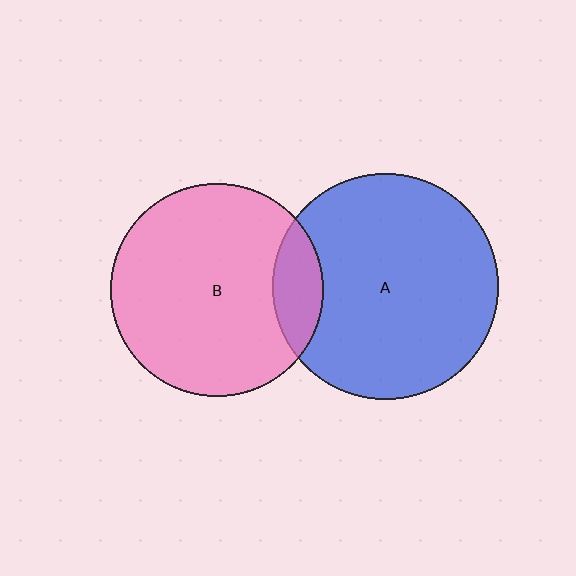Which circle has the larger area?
Circle A (blue).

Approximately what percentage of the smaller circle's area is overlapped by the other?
Approximately 15%.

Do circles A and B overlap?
Yes.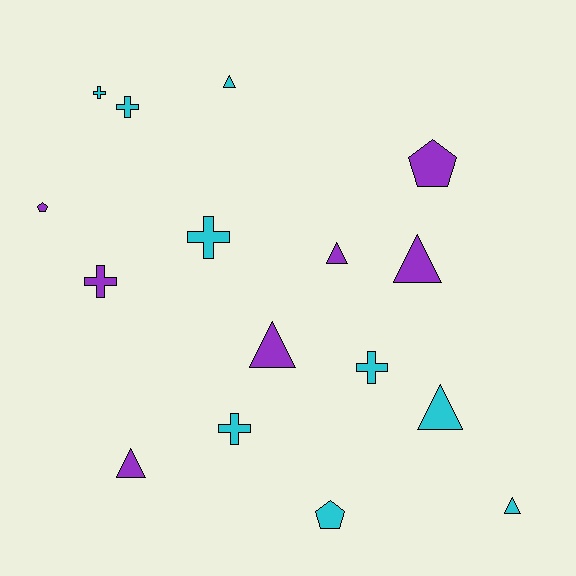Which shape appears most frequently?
Triangle, with 7 objects.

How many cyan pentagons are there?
There is 1 cyan pentagon.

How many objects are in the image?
There are 16 objects.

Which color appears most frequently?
Cyan, with 9 objects.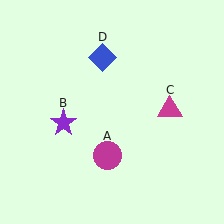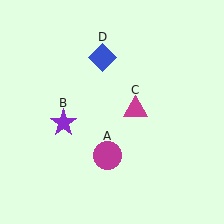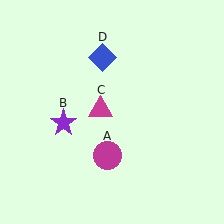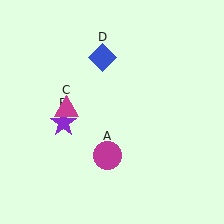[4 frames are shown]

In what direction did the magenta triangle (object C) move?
The magenta triangle (object C) moved left.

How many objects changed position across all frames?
1 object changed position: magenta triangle (object C).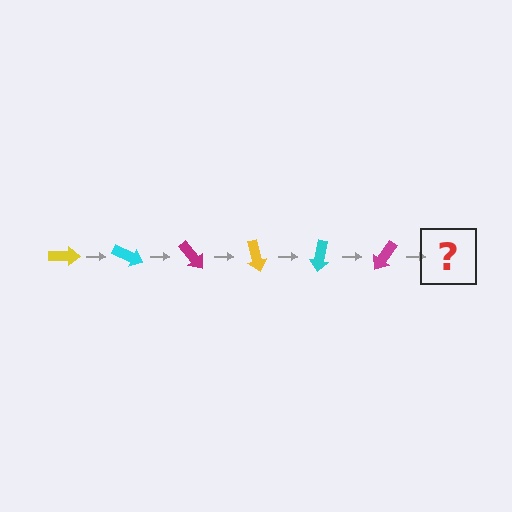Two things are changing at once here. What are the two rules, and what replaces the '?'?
The two rules are that it rotates 25 degrees each step and the color cycles through yellow, cyan, and magenta. The '?' should be a yellow arrow, rotated 150 degrees from the start.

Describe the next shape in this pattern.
It should be a yellow arrow, rotated 150 degrees from the start.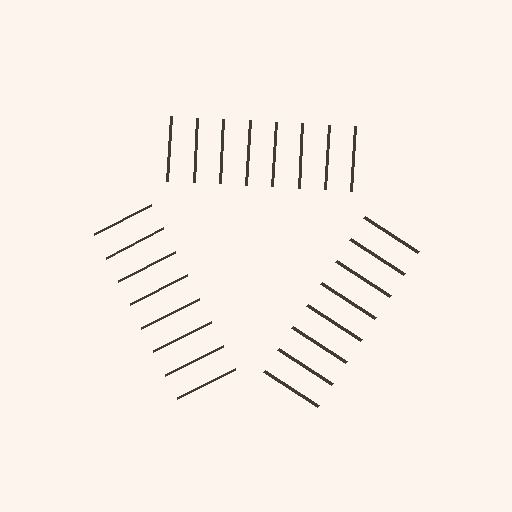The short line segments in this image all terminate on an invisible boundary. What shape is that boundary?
An illusory triangle — the line segments terminate on its edges but no continuous stroke is drawn.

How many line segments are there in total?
24 — 8 along each of the 3 edges.